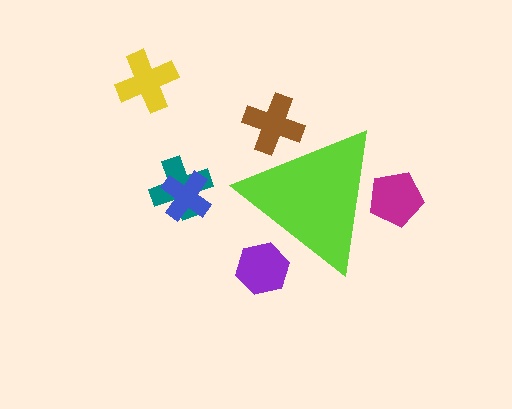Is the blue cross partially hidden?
No, the blue cross is fully visible.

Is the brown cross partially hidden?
Yes, the brown cross is partially hidden behind the lime triangle.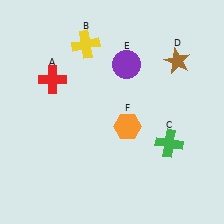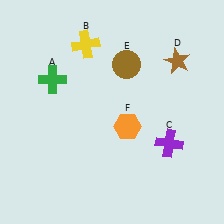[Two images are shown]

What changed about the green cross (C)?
In Image 1, C is green. In Image 2, it changed to purple.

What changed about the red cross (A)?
In Image 1, A is red. In Image 2, it changed to green.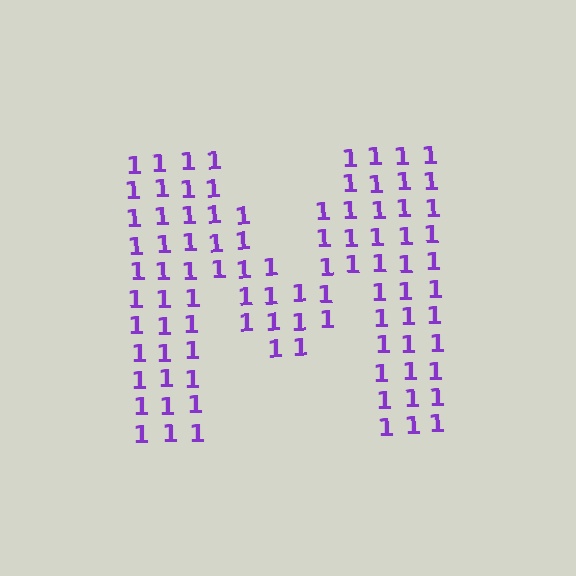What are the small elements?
The small elements are digit 1's.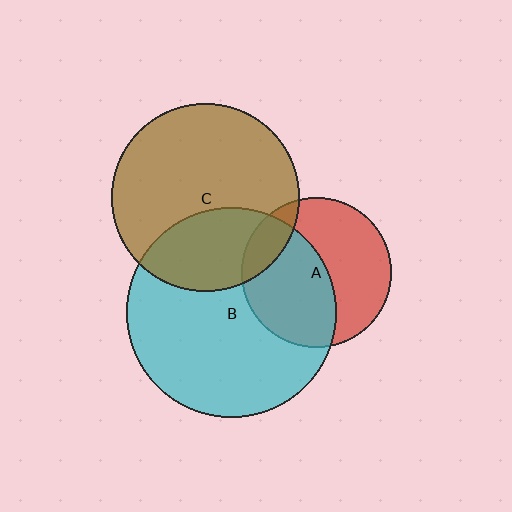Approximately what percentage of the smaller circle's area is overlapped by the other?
Approximately 15%.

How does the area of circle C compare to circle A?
Approximately 1.6 times.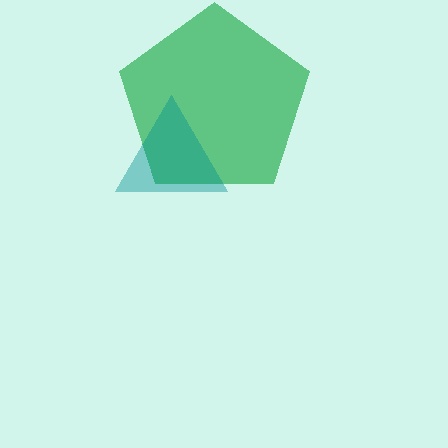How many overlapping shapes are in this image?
There are 2 overlapping shapes in the image.